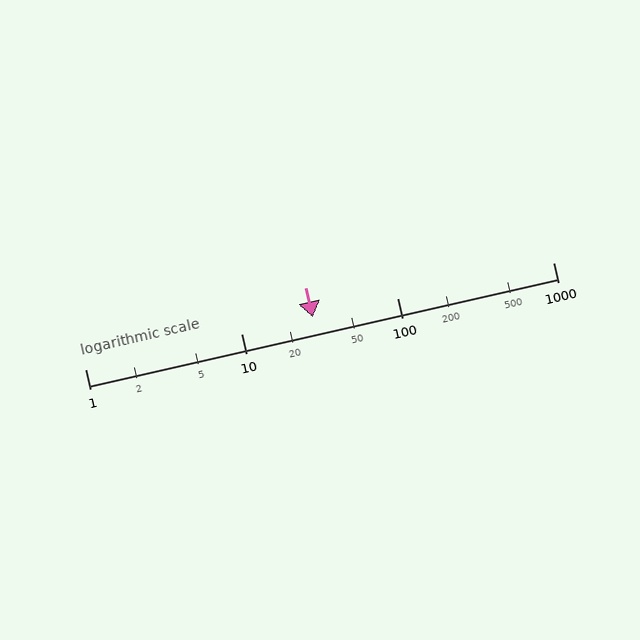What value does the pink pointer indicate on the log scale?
The pointer indicates approximately 29.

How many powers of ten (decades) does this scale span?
The scale spans 3 decades, from 1 to 1000.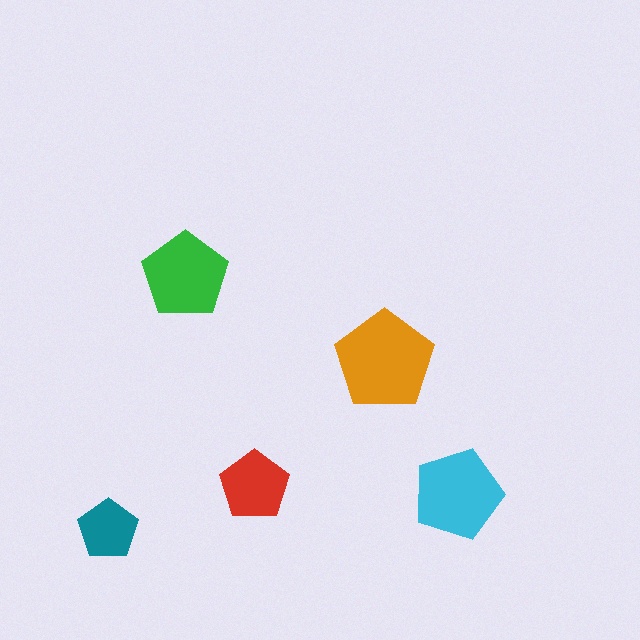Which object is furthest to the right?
The cyan pentagon is rightmost.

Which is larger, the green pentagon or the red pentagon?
The green one.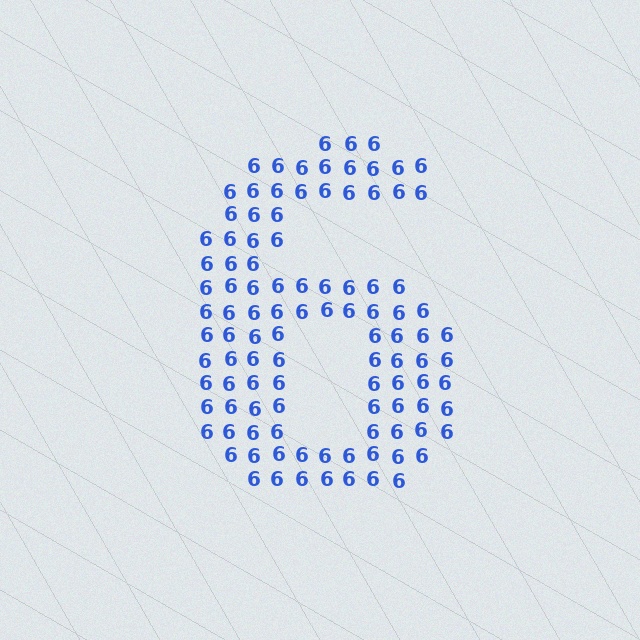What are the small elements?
The small elements are digit 6's.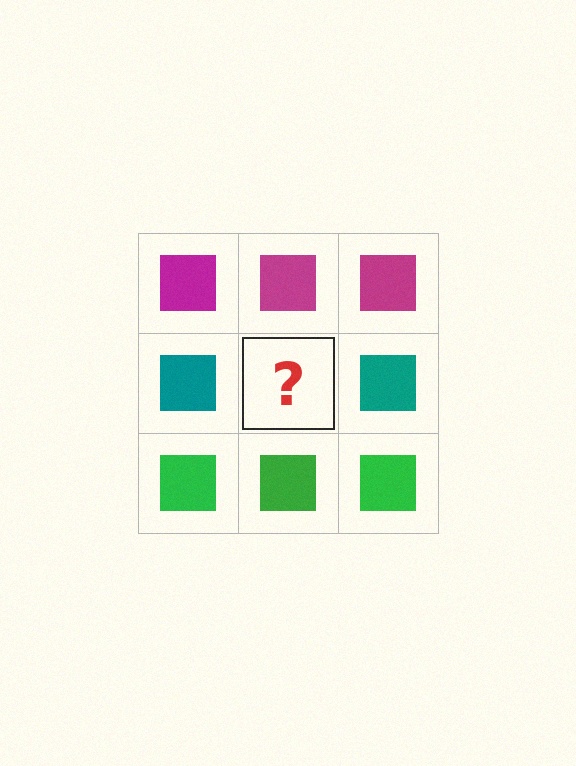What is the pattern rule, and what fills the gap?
The rule is that each row has a consistent color. The gap should be filled with a teal square.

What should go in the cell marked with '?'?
The missing cell should contain a teal square.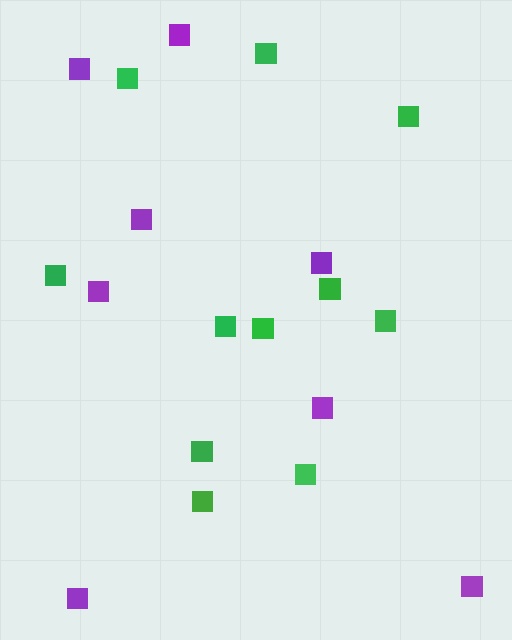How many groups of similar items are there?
There are 2 groups: one group of green squares (11) and one group of purple squares (8).